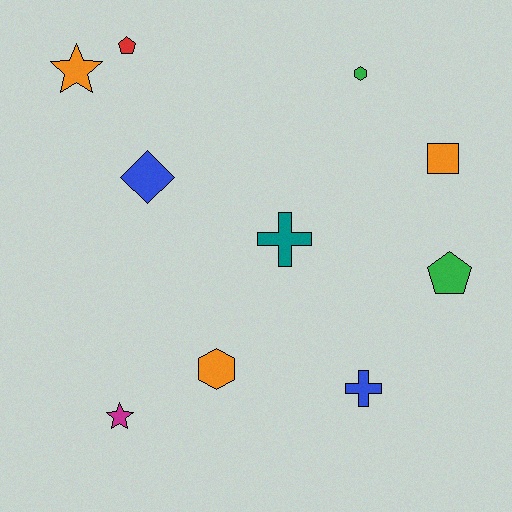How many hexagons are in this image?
There are 2 hexagons.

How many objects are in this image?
There are 10 objects.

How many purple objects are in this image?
There are no purple objects.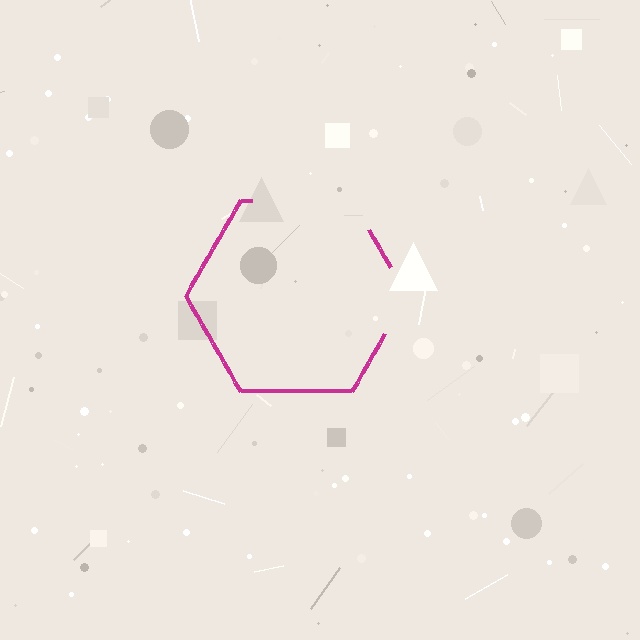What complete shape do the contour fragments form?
The contour fragments form a hexagon.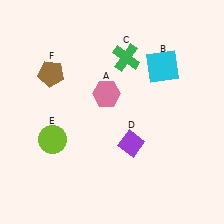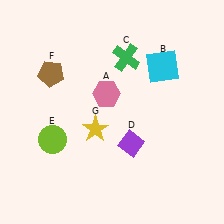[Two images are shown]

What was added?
A yellow star (G) was added in Image 2.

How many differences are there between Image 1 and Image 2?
There is 1 difference between the two images.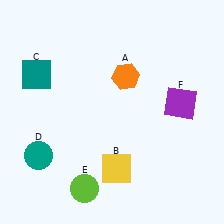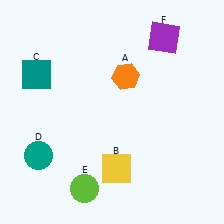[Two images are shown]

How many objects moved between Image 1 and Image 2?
1 object moved between the two images.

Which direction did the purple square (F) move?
The purple square (F) moved up.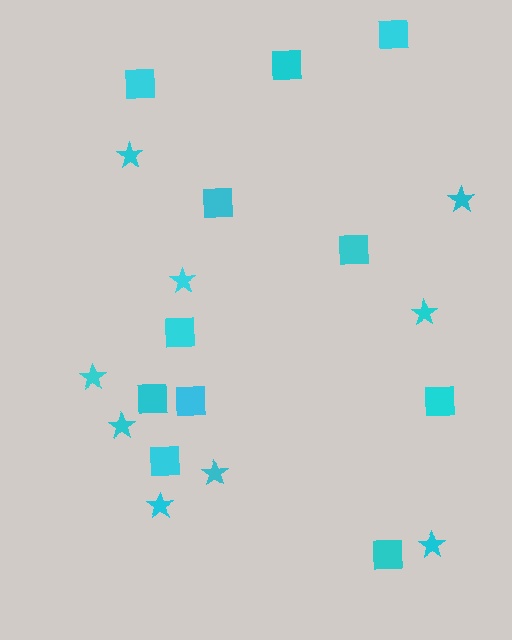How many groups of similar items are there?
There are 2 groups: one group of stars (9) and one group of squares (11).